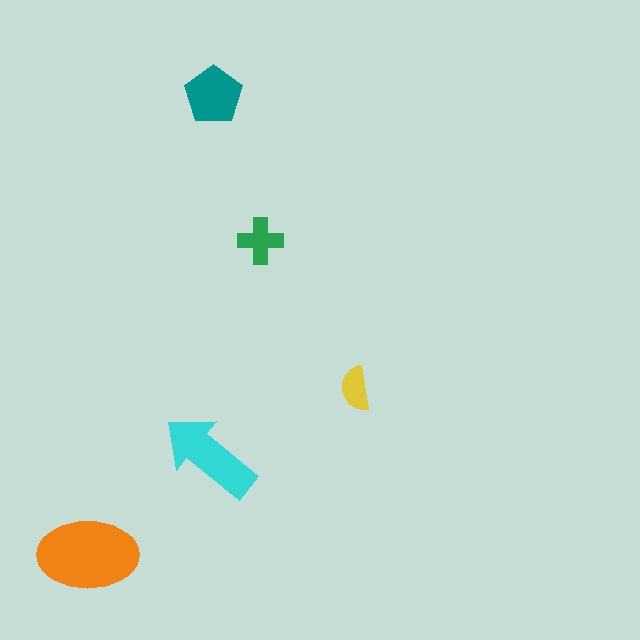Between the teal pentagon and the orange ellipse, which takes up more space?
The orange ellipse.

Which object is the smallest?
The yellow semicircle.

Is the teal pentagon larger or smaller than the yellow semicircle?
Larger.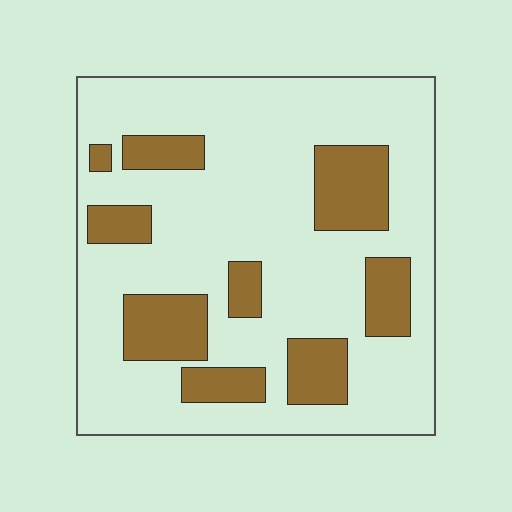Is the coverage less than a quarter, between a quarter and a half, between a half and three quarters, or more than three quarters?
Less than a quarter.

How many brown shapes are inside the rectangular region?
9.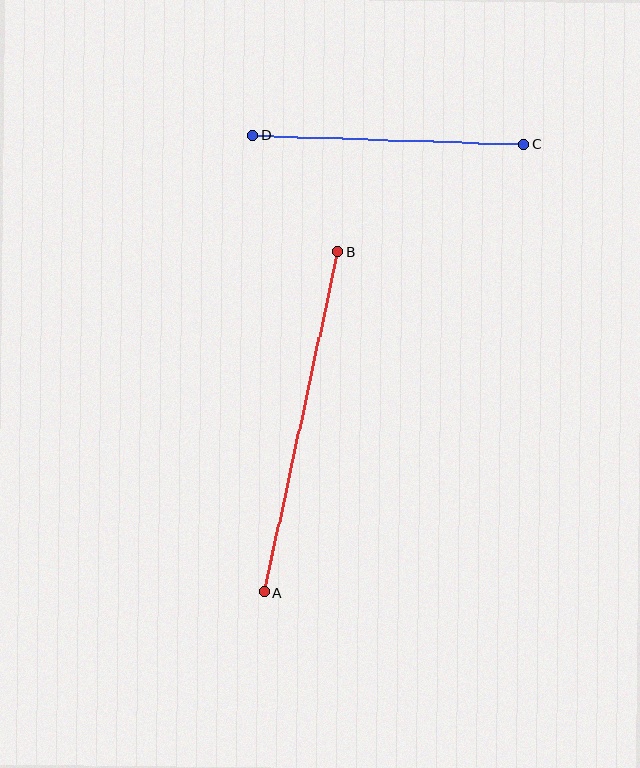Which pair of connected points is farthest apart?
Points A and B are farthest apart.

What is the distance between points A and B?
The distance is approximately 348 pixels.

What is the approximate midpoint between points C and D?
The midpoint is at approximately (388, 140) pixels.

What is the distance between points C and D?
The distance is approximately 271 pixels.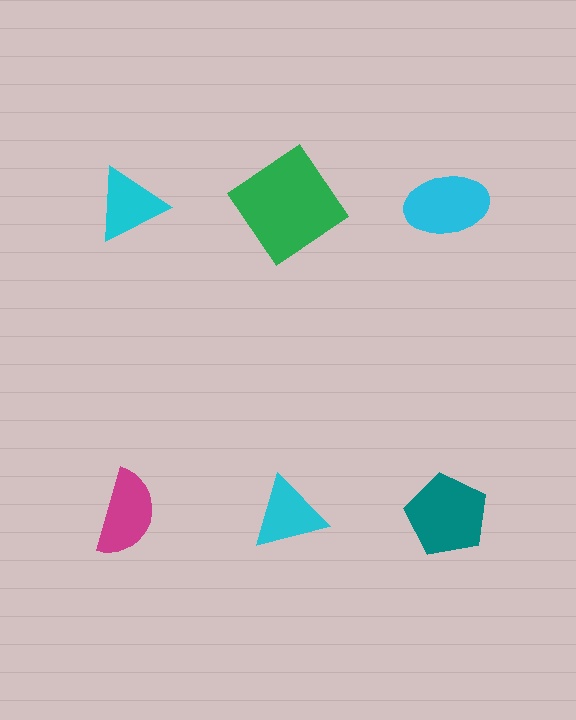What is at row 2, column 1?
A magenta semicircle.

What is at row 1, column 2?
A green diamond.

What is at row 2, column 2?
A cyan triangle.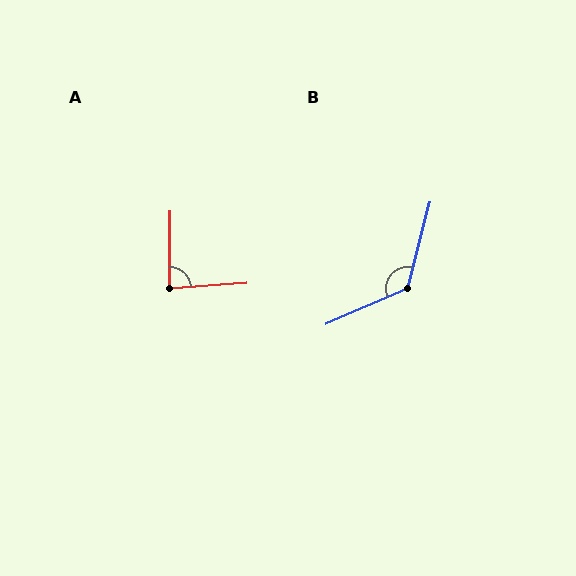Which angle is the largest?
B, at approximately 128 degrees.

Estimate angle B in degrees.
Approximately 128 degrees.